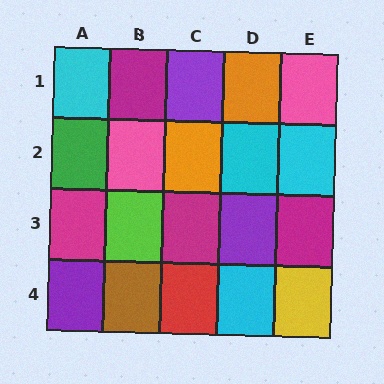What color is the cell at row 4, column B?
Brown.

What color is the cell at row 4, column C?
Red.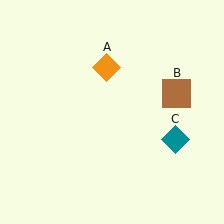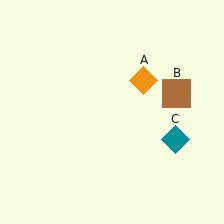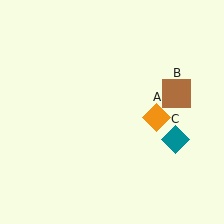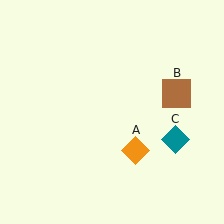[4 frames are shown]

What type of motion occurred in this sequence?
The orange diamond (object A) rotated clockwise around the center of the scene.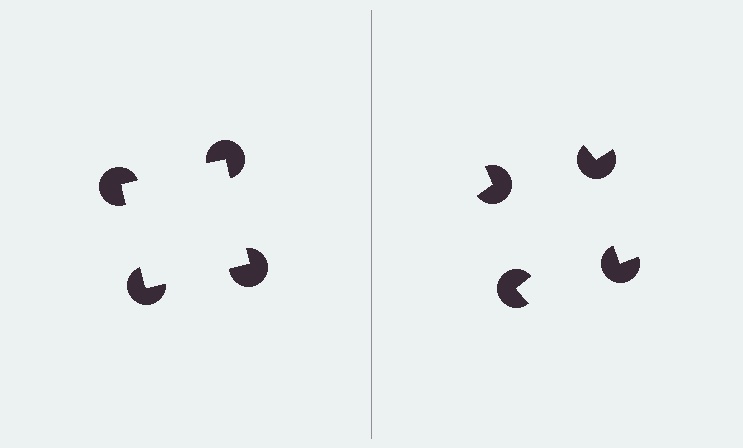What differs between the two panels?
The pac-man discs are positioned identically on both sides; only the wedge orientations differ. On the left they align to a square; on the right they are misaligned.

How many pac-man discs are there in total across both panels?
8 — 4 on each side.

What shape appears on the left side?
An illusory square.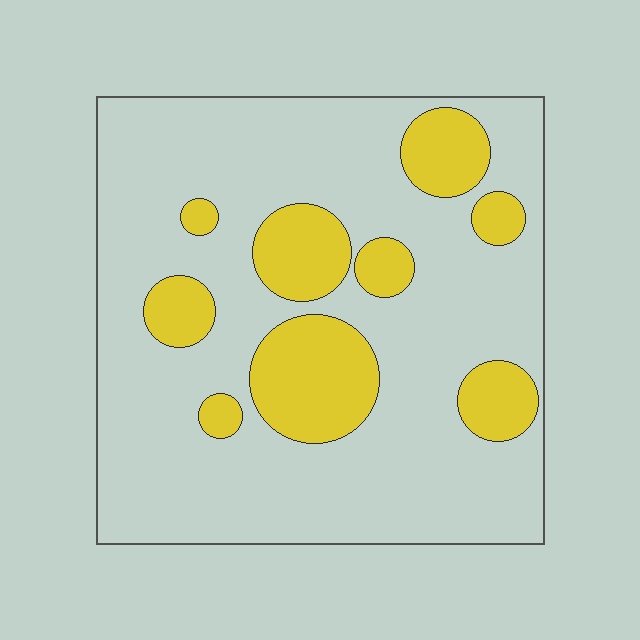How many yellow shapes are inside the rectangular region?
9.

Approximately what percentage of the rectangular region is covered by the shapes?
Approximately 20%.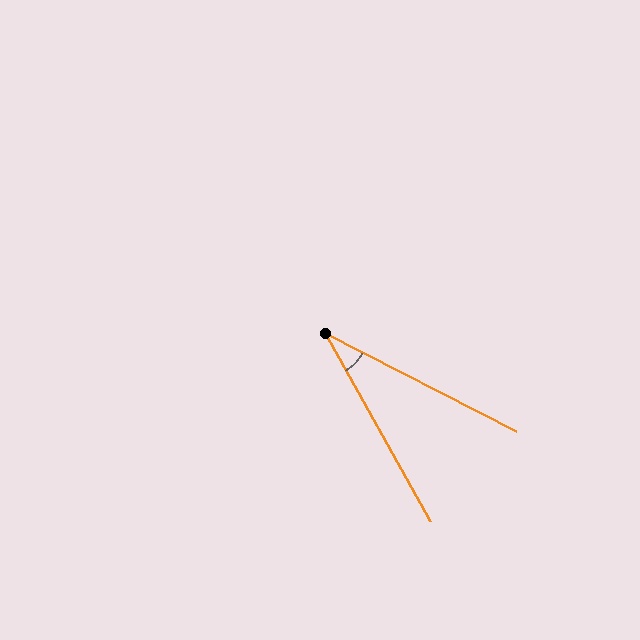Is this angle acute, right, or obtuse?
It is acute.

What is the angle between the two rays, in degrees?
Approximately 34 degrees.